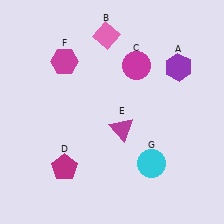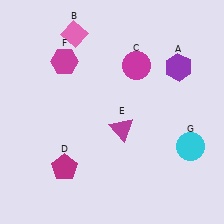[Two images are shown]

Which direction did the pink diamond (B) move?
The pink diamond (B) moved left.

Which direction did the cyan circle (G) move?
The cyan circle (G) moved right.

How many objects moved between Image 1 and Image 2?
2 objects moved between the two images.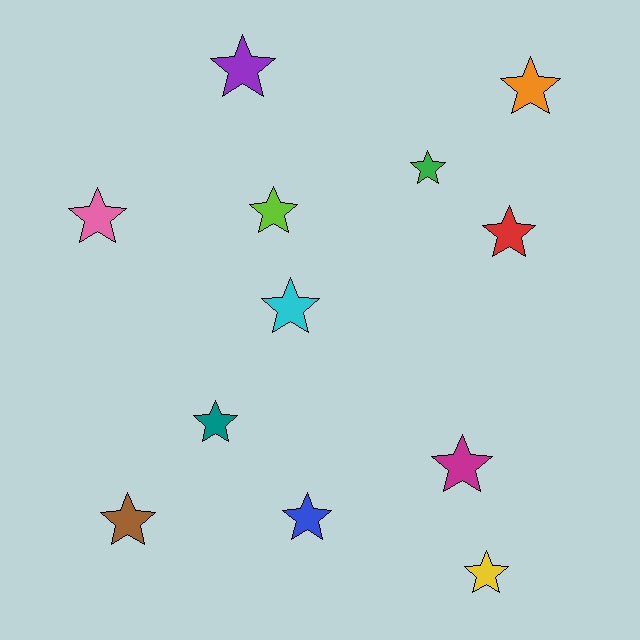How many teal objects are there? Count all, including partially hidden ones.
There is 1 teal object.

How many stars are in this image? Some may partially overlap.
There are 12 stars.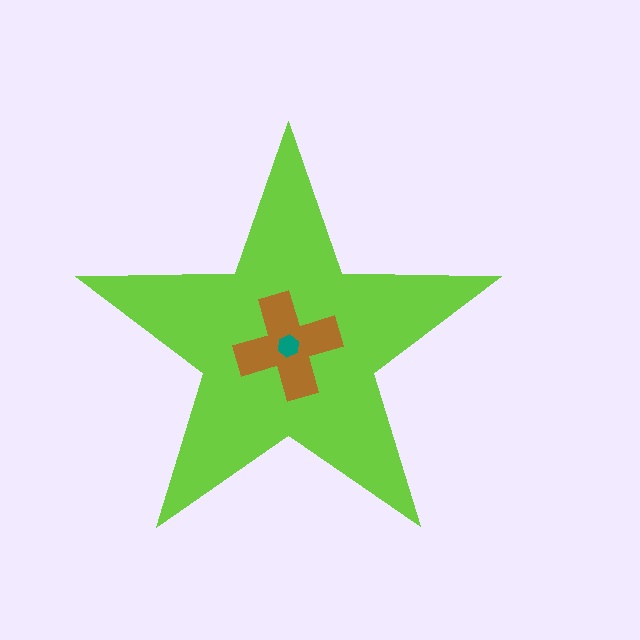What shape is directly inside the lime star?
The brown cross.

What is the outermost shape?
The lime star.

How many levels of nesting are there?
3.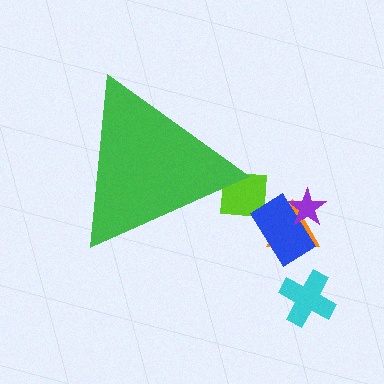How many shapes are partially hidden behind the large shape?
1 shape is partially hidden.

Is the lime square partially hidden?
Yes, the lime square is partially hidden behind the green triangle.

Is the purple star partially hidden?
No, the purple star is fully visible.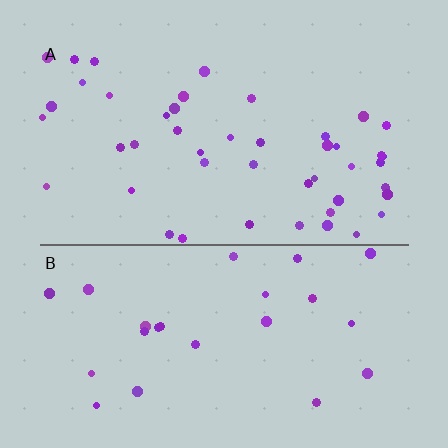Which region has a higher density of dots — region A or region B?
A (the top).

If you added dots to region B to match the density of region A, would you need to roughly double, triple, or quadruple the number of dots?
Approximately double.